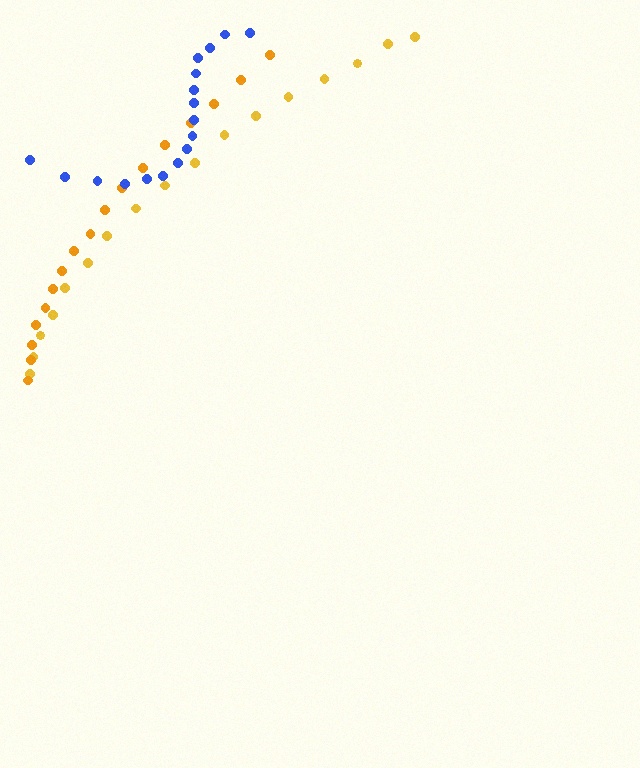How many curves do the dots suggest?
There are 3 distinct paths.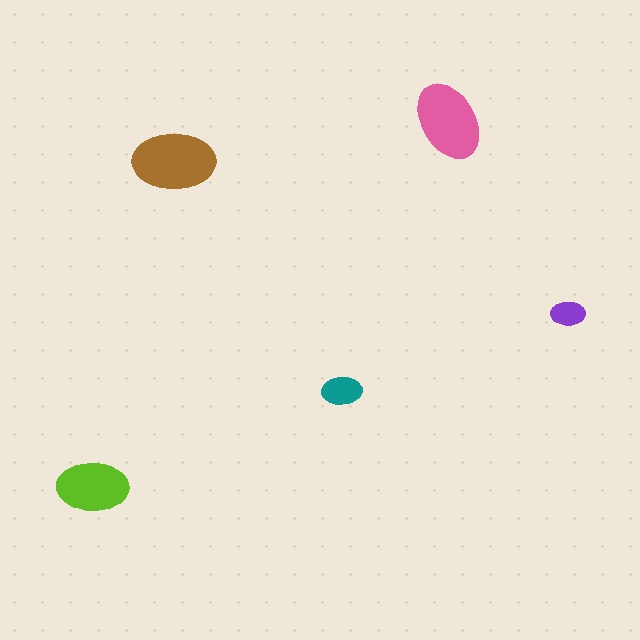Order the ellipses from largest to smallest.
the brown one, the pink one, the lime one, the teal one, the purple one.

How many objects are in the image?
There are 5 objects in the image.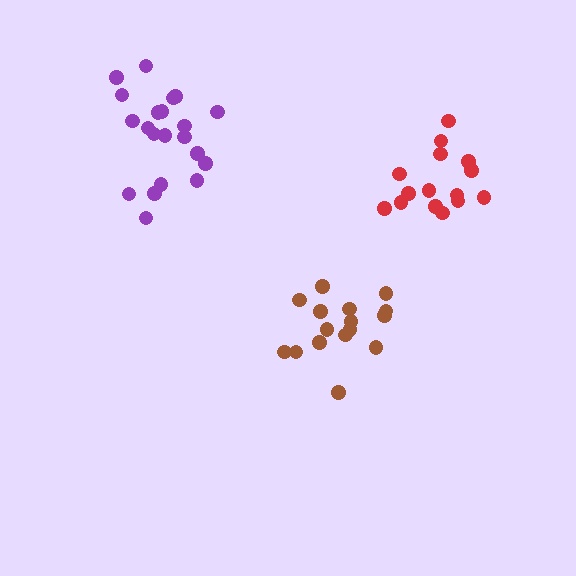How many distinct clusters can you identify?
There are 3 distinct clusters.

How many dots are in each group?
Group 1: 16 dots, Group 2: 16 dots, Group 3: 21 dots (53 total).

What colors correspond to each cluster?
The clusters are colored: brown, red, purple.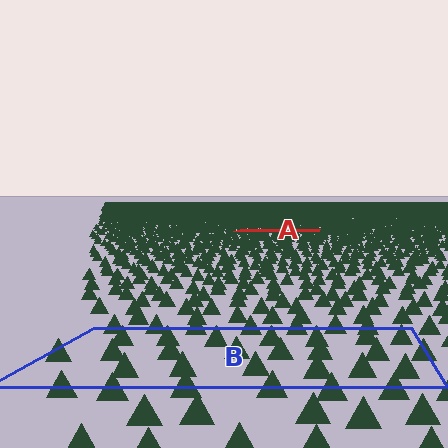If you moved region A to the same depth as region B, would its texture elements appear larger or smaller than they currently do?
They would appear larger. At a closer depth, the same texture elements are projected at a bigger on-screen size.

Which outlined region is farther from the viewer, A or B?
Region A is farther from the viewer — the texture elements inside it appear smaller and more densely packed.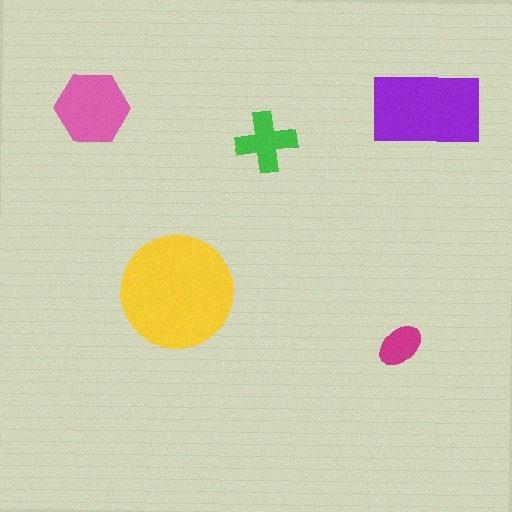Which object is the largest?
The yellow circle.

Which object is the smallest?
The magenta ellipse.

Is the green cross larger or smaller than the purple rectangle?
Smaller.